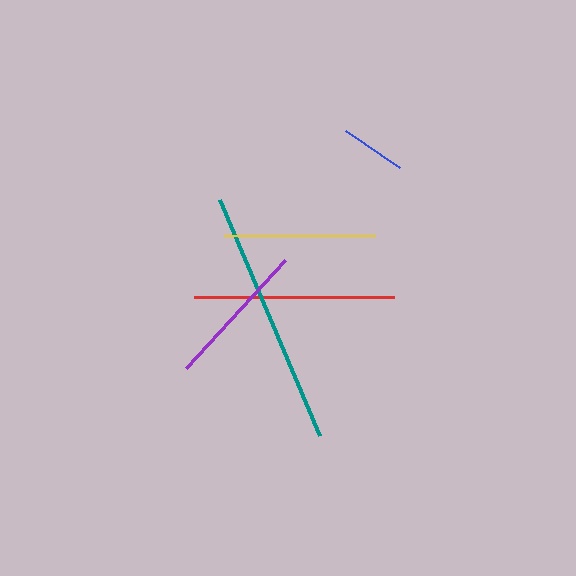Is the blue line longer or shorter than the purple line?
The purple line is longer than the blue line.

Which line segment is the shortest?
The blue line is the shortest at approximately 65 pixels.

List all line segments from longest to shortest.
From longest to shortest: teal, red, yellow, purple, blue.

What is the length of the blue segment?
The blue segment is approximately 65 pixels long.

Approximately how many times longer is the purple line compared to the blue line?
The purple line is approximately 2.2 times the length of the blue line.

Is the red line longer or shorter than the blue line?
The red line is longer than the blue line.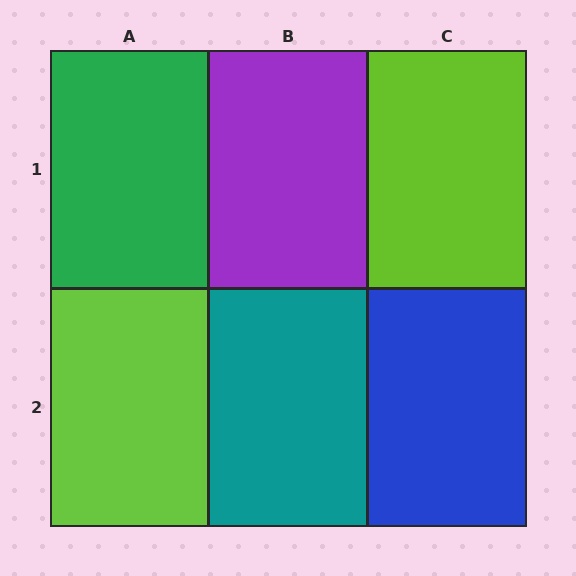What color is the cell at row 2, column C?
Blue.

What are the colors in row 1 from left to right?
Green, purple, lime.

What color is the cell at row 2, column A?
Lime.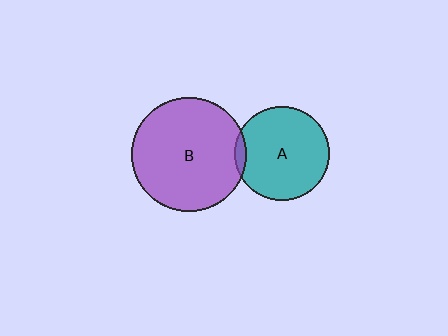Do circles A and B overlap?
Yes.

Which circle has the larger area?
Circle B (purple).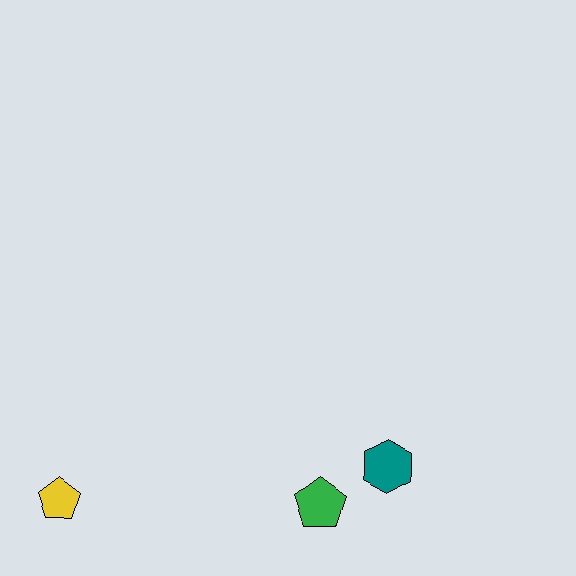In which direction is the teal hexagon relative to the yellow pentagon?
The teal hexagon is to the right of the yellow pentagon.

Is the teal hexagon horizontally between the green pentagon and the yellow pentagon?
No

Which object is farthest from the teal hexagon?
The yellow pentagon is farthest from the teal hexagon.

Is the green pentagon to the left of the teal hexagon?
Yes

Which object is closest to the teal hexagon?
The green pentagon is closest to the teal hexagon.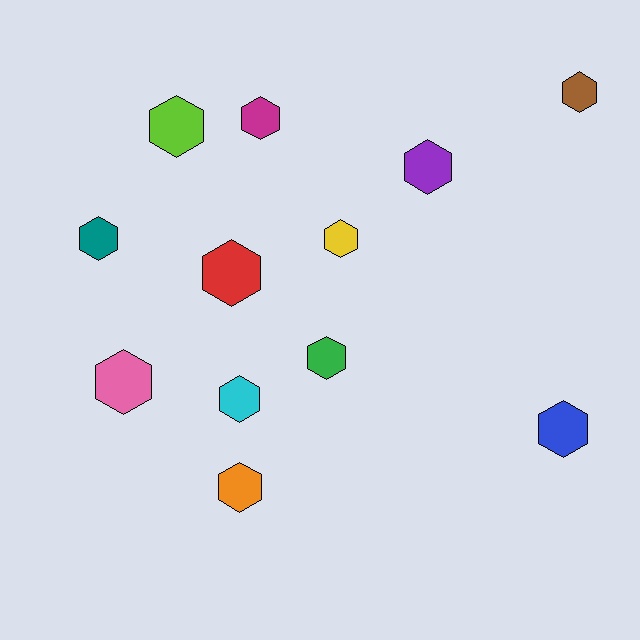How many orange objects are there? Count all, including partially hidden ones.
There is 1 orange object.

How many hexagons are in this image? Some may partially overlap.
There are 12 hexagons.